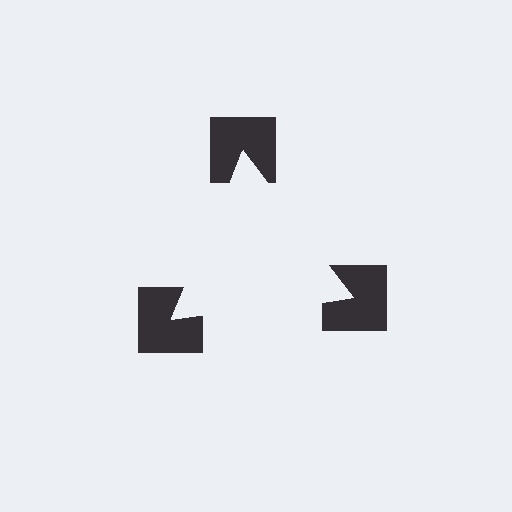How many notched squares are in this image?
There are 3 — one at each vertex of the illusory triangle.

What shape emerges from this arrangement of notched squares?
An illusory triangle — its edges are inferred from the aligned wedge cuts in the notched squares, not physically drawn.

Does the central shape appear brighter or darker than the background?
It typically appears slightly brighter than the background, even though no actual brightness change is drawn.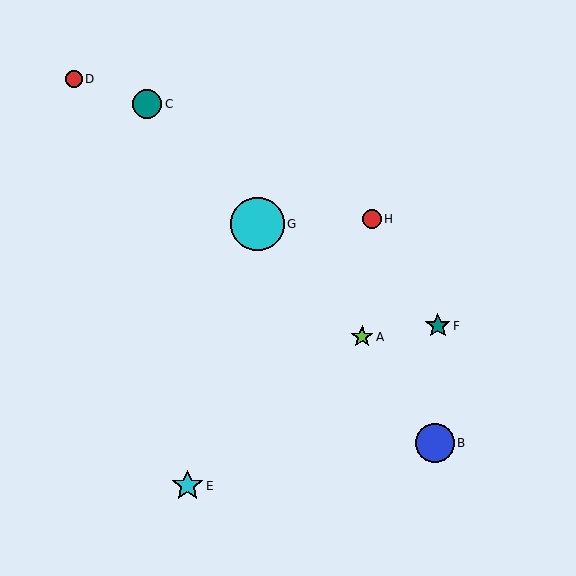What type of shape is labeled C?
Shape C is a teal circle.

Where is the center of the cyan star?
The center of the cyan star is at (188, 486).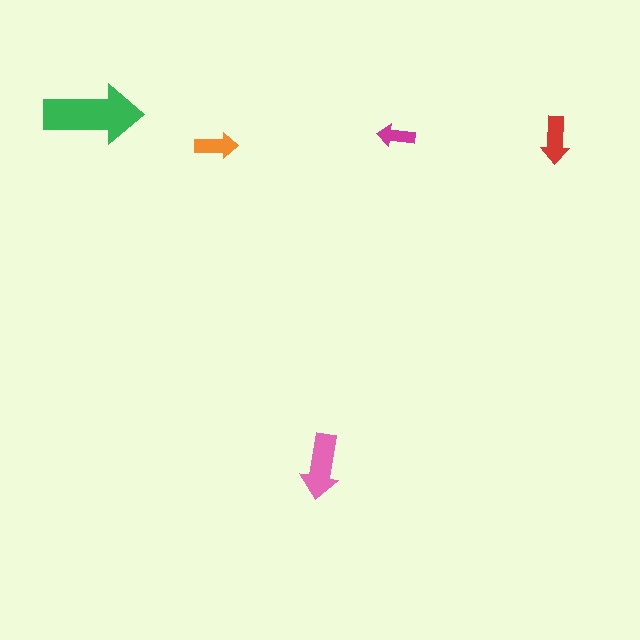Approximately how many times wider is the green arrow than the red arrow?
About 2 times wider.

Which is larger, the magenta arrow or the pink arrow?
The pink one.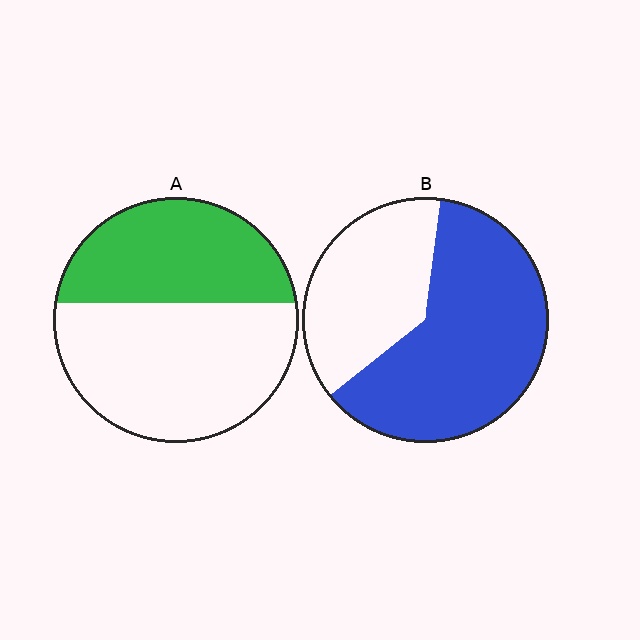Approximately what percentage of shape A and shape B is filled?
A is approximately 40% and B is approximately 65%.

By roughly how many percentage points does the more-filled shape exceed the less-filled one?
By roughly 20 percentage points (B over A).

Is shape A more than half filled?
No.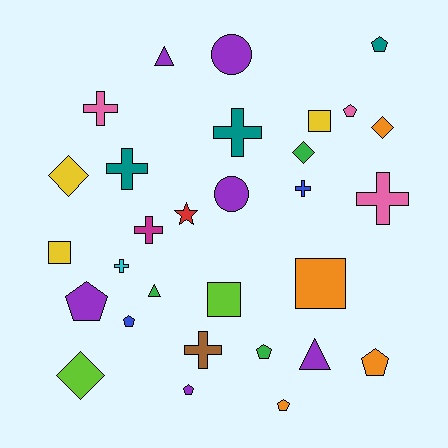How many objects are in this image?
There are 30 objects.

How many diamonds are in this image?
There are 4 diamonds.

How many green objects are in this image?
There are 3 green objects.